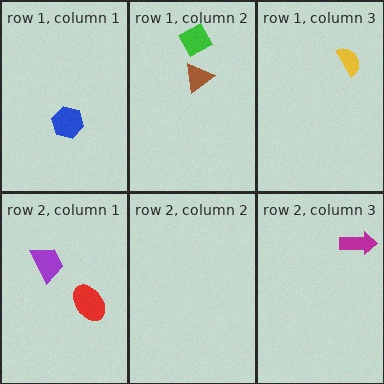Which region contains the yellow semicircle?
The row 1, column 3 region.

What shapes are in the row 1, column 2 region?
The brown triangle, the green diamond.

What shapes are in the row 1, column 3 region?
The yellow semicircle.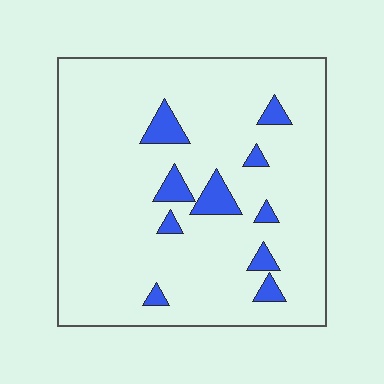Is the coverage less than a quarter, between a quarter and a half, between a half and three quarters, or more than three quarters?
Less than a quarter.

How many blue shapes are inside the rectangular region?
10.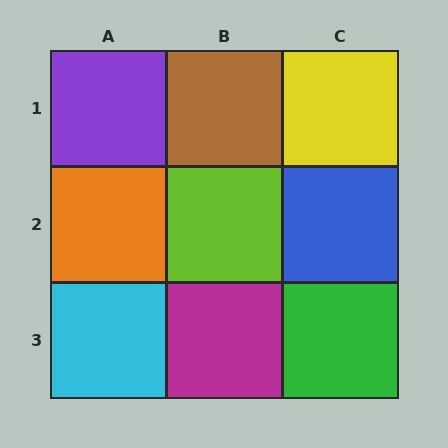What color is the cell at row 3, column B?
Magenta.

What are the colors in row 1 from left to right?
Purple, brown, yellow.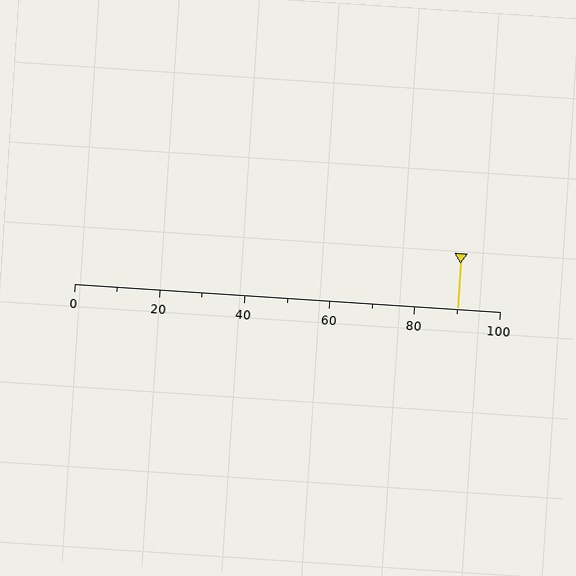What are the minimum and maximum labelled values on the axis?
The axis runs from 0 to 100.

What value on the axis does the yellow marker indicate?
The marker indicates approximately 90.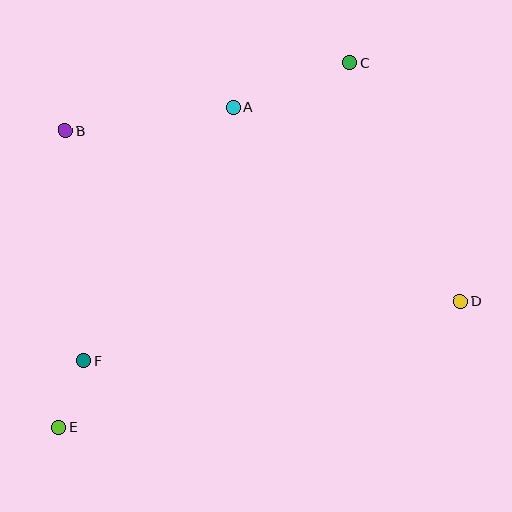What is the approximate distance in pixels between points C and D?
The distance between C and D is approximately 263 pixels.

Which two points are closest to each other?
Points E and F are closest to each other.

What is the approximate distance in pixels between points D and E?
The distance between D and E is approximately 421 pixels.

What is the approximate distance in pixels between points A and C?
The distance between A and C is approximately 125 pixels.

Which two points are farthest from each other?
Points C and E are farthest from each other.